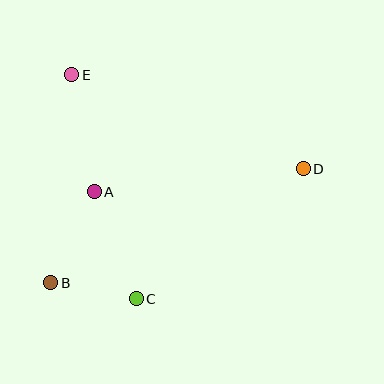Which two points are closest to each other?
Points B and C are closest to each other.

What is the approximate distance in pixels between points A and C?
The distance between A and C is approximately 115 pixels.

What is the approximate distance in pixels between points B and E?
The distance between B and E is approximately 209 pixels.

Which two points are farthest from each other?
Points B and D are farthest from each other.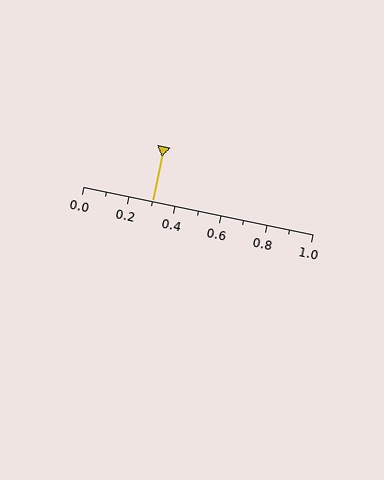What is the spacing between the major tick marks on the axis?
The major ticks are spaced 0.2 apart.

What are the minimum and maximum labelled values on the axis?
The axis runs from 0.0 to 1.0.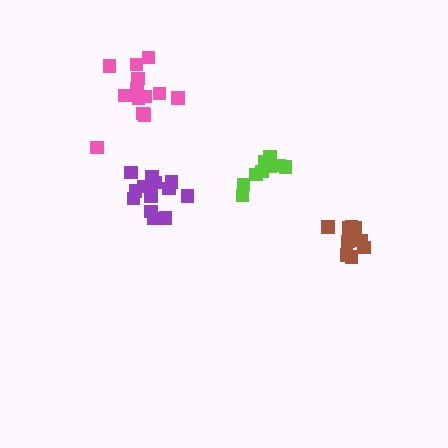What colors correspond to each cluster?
The clusters are colored: lime, purple, brown, pink.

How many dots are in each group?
Group 1: 10 dots, Group 2: 13 dots, Group 3: 10 dots, Group 4: 13 dots (46 total).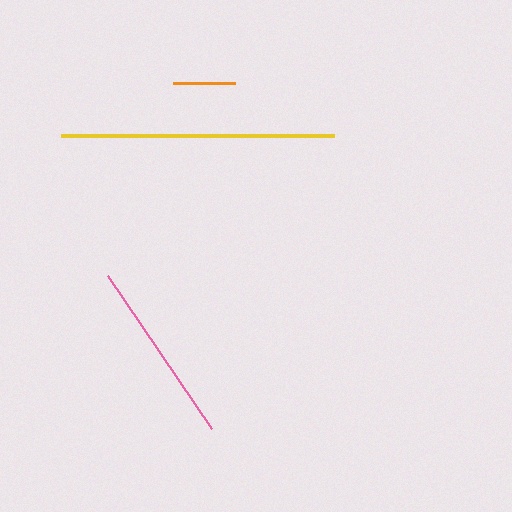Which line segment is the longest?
The yellow line is the longest at approximately 273 pixels.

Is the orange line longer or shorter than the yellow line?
The yellow line is longer than the orange line.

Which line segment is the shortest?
The orange line is the shortest at approximately 62 pixels.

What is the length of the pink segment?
The pink segment is approximately 185 pixels long.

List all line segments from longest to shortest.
From longest to shortest: yellow, pink, orange.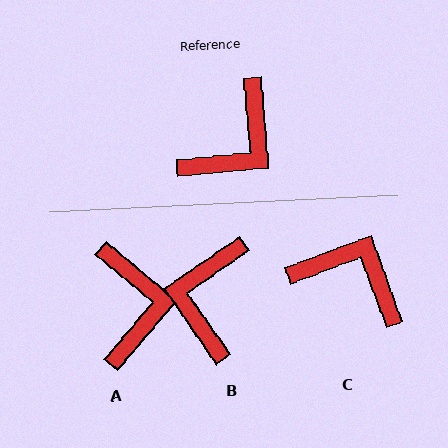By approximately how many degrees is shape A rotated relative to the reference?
Approximately 45 degrees counter-clockwise.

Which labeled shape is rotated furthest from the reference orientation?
B, about 151 degrees away.